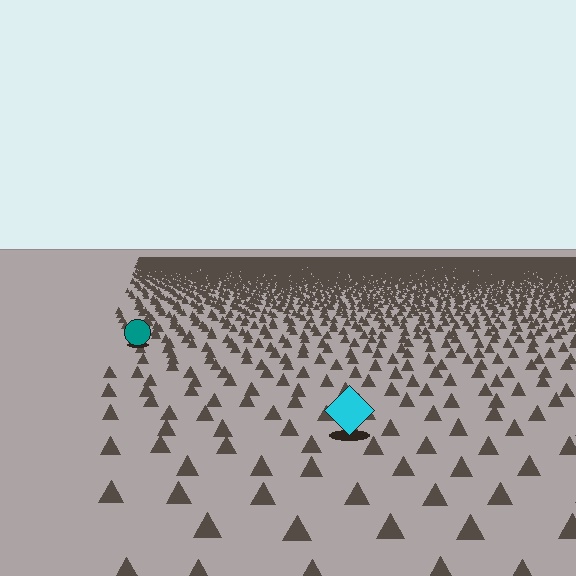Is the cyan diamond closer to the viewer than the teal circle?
Yes. The cyan diamond is closer — you can tell from the texture gradient: the ground texture is coarser near it.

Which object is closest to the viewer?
The cyan diamond is closest. The texture marks near it are larger and more spread out.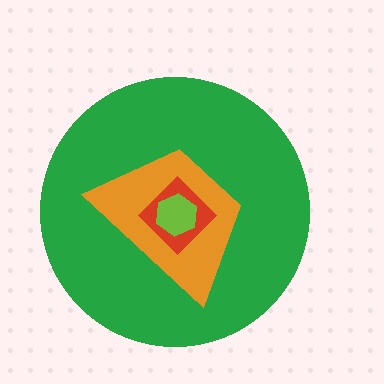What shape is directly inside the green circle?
The orange trapezoid.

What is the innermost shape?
The lime hexagon.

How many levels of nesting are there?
4.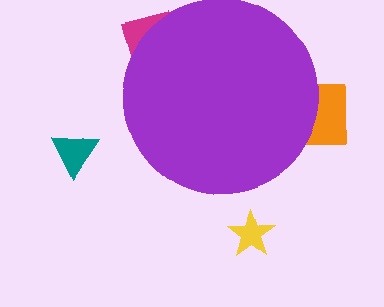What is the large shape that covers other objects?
A purple circle.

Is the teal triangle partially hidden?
No, the teal triangle is fully visible.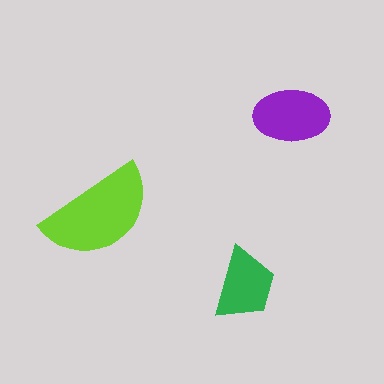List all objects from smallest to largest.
The green trapezoid, the purple ellipse, the lime semicircle.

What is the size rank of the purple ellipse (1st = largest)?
2nd.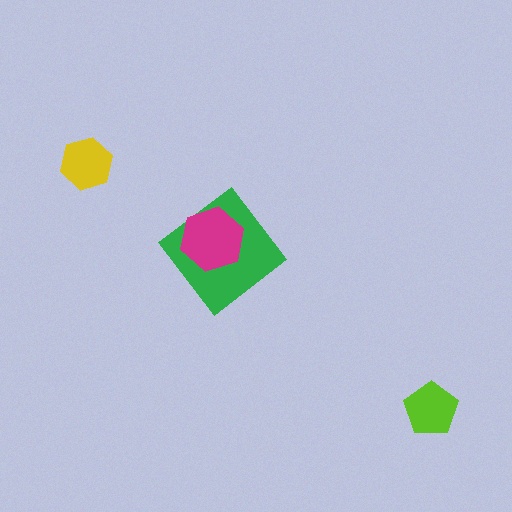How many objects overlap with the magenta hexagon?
1 object overlaps with the magenta hexagon.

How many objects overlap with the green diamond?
1 object overlaps with the green diamond.